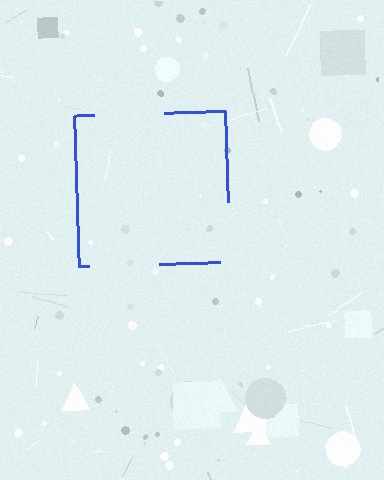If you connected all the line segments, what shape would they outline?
They would outline a square.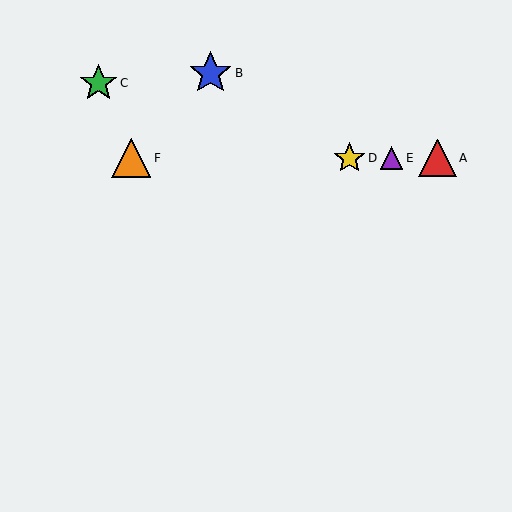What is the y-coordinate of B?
Object B is at y≈73.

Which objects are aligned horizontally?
Objects A, D, E, F are aligned horizontally.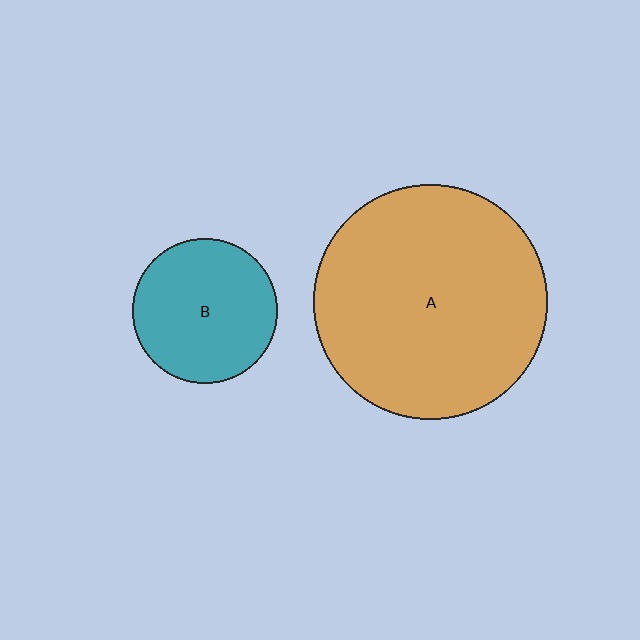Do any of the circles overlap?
No, none of the circles overlap.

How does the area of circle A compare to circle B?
Approximately 2.6 times.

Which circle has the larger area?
Circle A (orange).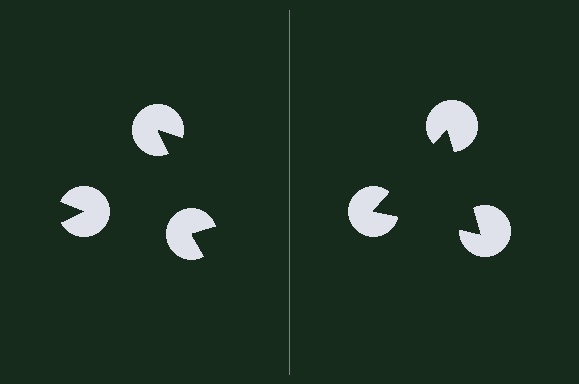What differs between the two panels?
The pac-man discs are positioned identically on both sides; only the wedge orientations differ. On the right they align to a triangle; on the left they are misaligned.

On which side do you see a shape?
An illusory triangle appears on the right side. On the left side the wedge cuts are rotated, so no coherent shape forms.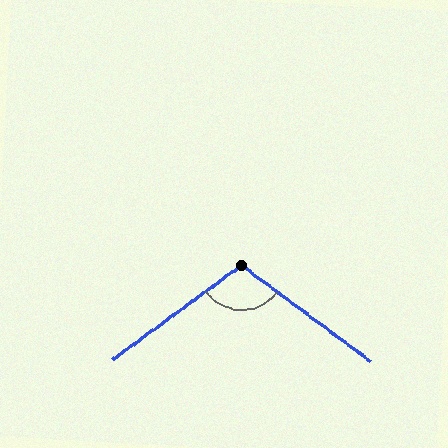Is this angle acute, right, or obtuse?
It is obtuse.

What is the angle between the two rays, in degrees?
Approximately 107 degrees.